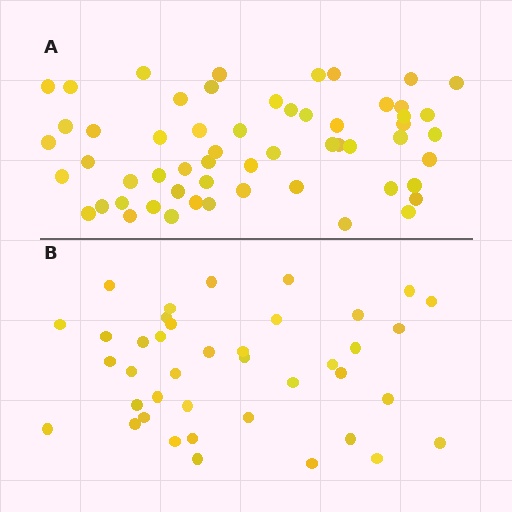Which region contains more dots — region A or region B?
Region A (the top region) has more dots.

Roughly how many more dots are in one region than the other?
Region A has approximately 15 more dots than region B.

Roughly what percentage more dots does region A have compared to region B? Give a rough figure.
About 40% more.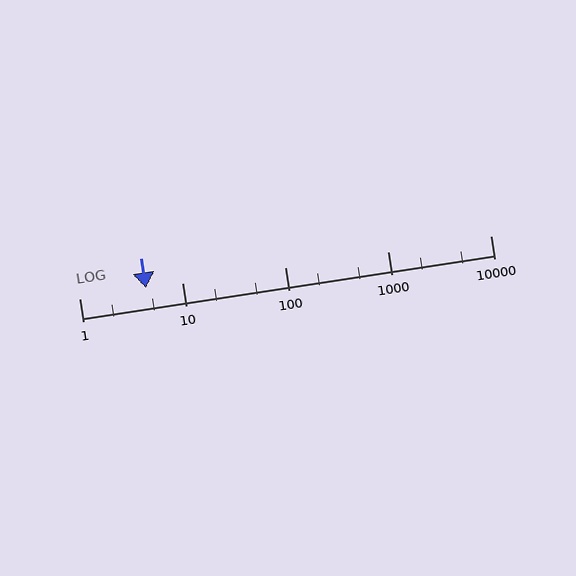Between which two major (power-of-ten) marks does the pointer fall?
The pointer is between 1 and 10.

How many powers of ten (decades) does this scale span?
The scale spans 4 decades, from 1 to 10000.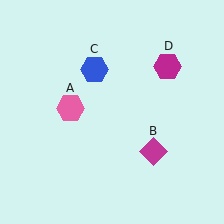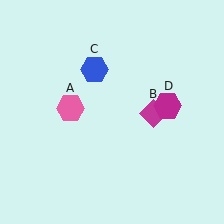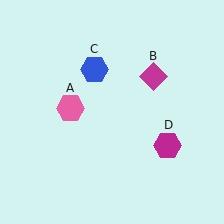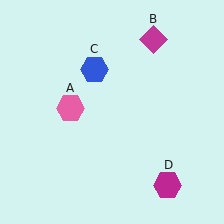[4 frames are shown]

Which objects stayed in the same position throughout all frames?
Pink hexagon (object A) and blue hexagon (object C) remained stationary.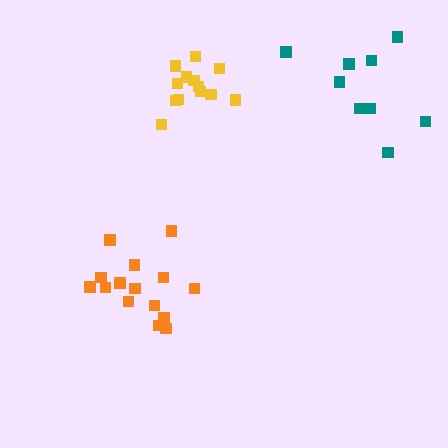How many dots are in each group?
Group 1: 15 dots, Group 2: 13 dots, Group 3: 9 dots (37 total).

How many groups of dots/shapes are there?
There are 3 groups.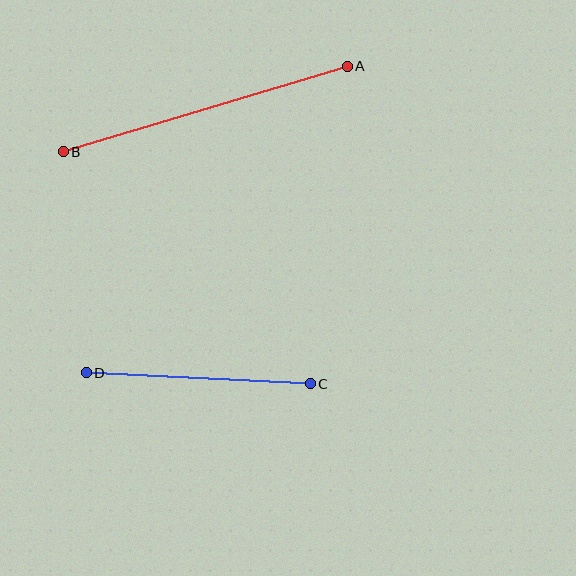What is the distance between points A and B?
The distance is approximately 296 pixels.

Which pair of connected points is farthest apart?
Points A and B are farthest apart.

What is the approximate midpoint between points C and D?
The midpoint is at approximately (198, 378) pixels.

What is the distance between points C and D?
The distance is approximately 224 pixels.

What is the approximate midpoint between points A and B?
The midpoint is at approximately (205, 109) pixels.